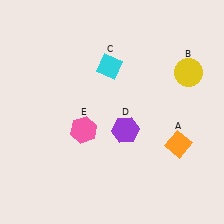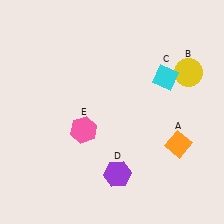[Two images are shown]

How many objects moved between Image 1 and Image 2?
2 objects moved between the two images.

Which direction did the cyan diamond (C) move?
The cyan diamond (C) moved right.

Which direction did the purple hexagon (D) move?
The purple hexagon (D) moved down.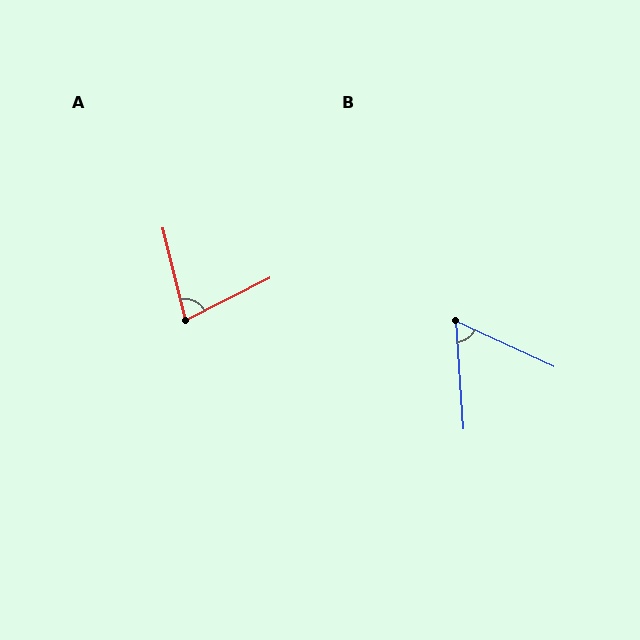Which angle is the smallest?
B, at approximately 61 degrees.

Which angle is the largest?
A, at approximately 77 degrees.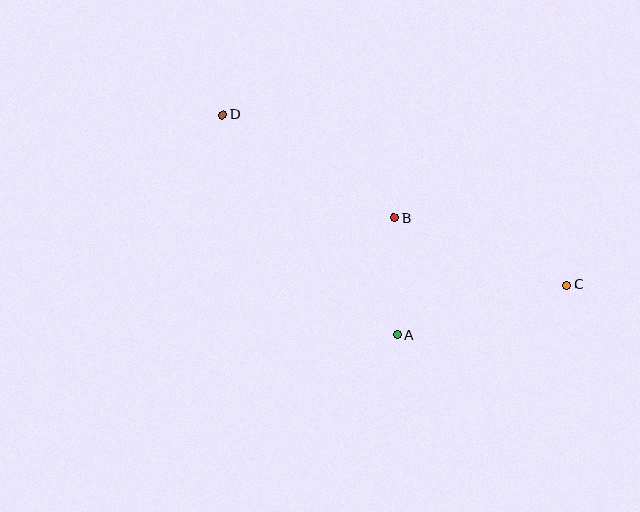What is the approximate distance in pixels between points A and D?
The distance between A and D is approximately 281 pixels.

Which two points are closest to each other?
Points A and B are closest to each other.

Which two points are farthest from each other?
Points C and D are farthest from each other.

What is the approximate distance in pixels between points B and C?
The distance between B and C is approximately 185 pixels.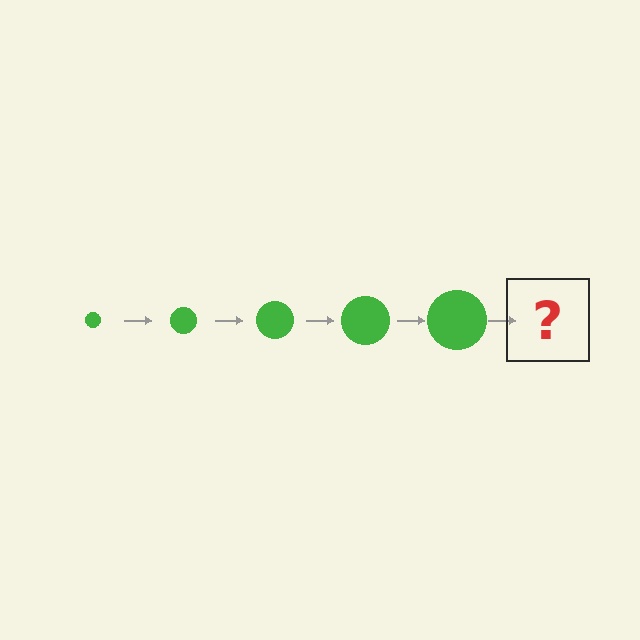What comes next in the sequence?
The next element should be a green circle, larger than the previous one.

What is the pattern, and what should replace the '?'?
The pattern is that the circle gets progressively larger each step. The '?' should be a green circle, larger than the previous one.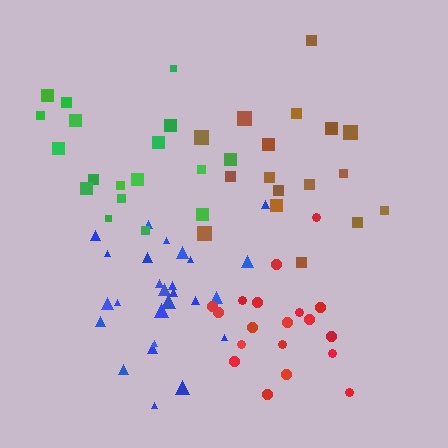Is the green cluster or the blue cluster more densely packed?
Blue.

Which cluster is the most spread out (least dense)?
Brown.